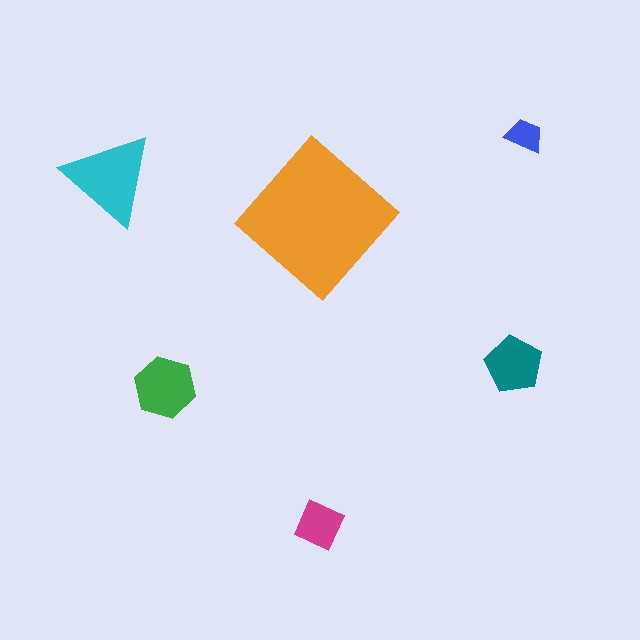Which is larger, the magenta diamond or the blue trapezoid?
The magenta diamond.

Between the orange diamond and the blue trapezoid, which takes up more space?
The orange diamond.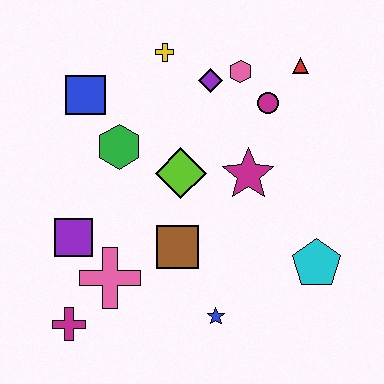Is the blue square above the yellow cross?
No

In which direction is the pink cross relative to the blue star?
The pink cross is to the left of the blue star.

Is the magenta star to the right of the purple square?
Yes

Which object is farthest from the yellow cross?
The magenta cross is farthest from the yellow cross.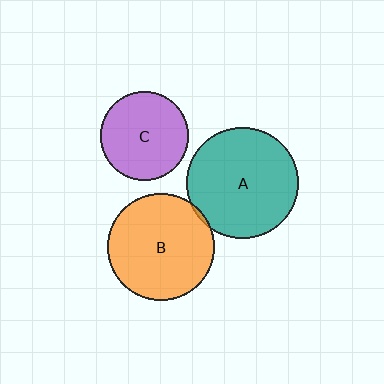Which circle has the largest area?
Circle A (teal).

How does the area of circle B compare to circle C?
Approximately 1.5 times.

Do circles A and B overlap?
Yes.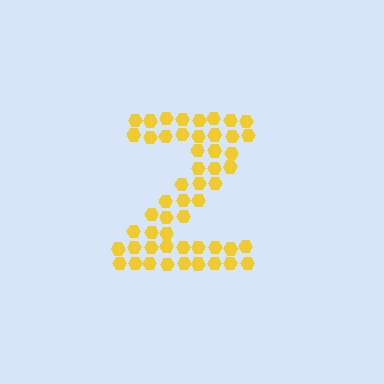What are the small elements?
The small elements are hexagons.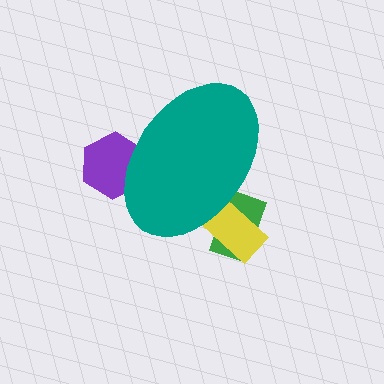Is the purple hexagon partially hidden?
Yes, the purple hexagon is partially hidden behind the teal ellipse.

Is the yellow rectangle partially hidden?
Yes, the yellow rectangle is partially hidden behind the teal ellipse.